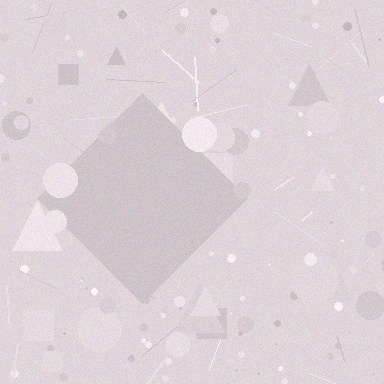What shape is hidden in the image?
A diamond is hidden in the image.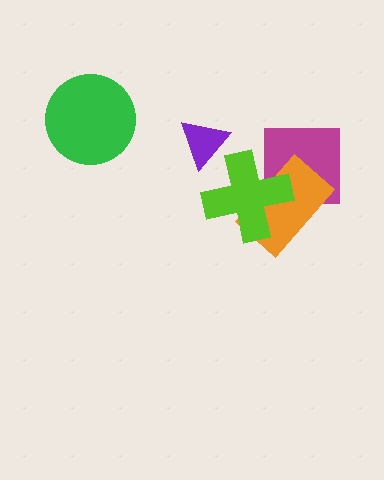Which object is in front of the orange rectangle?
The lime cross is in front of the orange rectangle.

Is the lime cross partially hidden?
No, no other shape covers it.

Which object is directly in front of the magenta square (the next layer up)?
The orange rectangle is directly in front of the magenta square.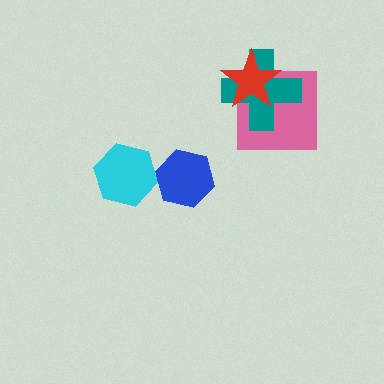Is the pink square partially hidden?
Yes, it is partially covered by another shape.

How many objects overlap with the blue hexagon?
0 objects overlap with the blue hexagon.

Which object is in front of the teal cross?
The red star is in front of the teal cross.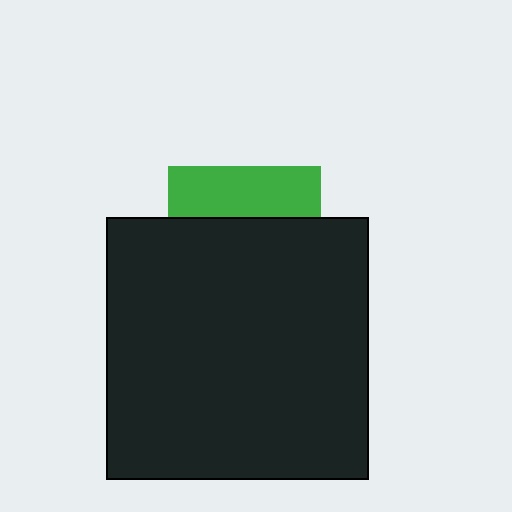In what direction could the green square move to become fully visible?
The green square could move up. That would shift it out from behind the black square entirely.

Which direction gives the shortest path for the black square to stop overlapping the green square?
Moving down gives the shortest separation.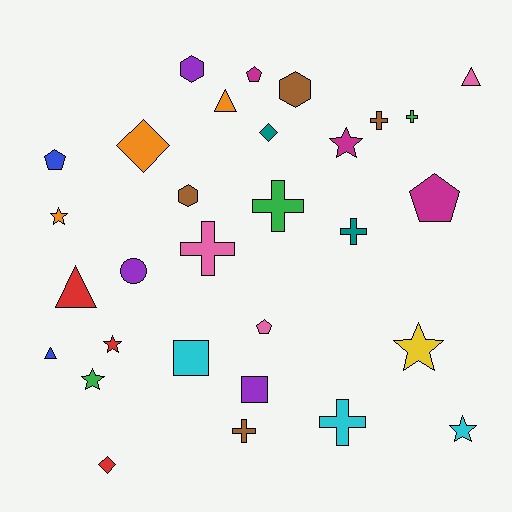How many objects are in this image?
There are 30 objects.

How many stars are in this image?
There are 6 stars.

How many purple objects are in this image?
There are 3 purple objects.